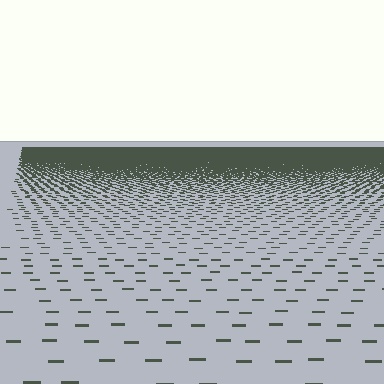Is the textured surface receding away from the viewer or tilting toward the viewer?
The surface is receding away from the viewer. Texture elements get smaller and denser toward the top.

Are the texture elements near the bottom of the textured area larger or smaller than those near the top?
Larger. Near the bottom, elements are closer to the viewer and appear at a bigger on-screen size.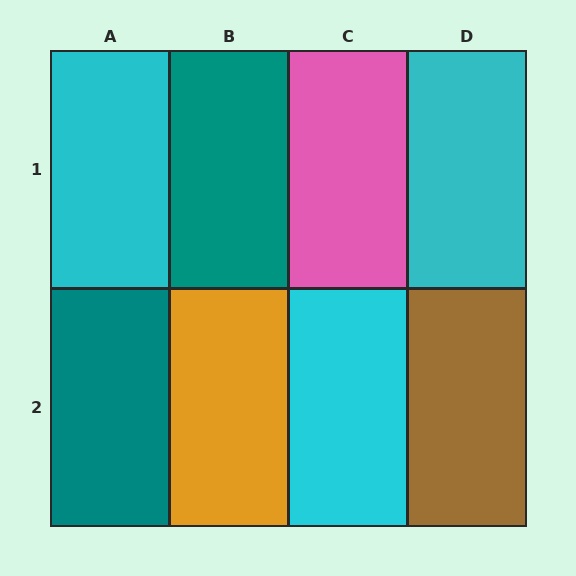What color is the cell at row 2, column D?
Brown.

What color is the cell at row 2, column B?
Orange.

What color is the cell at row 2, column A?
Teal.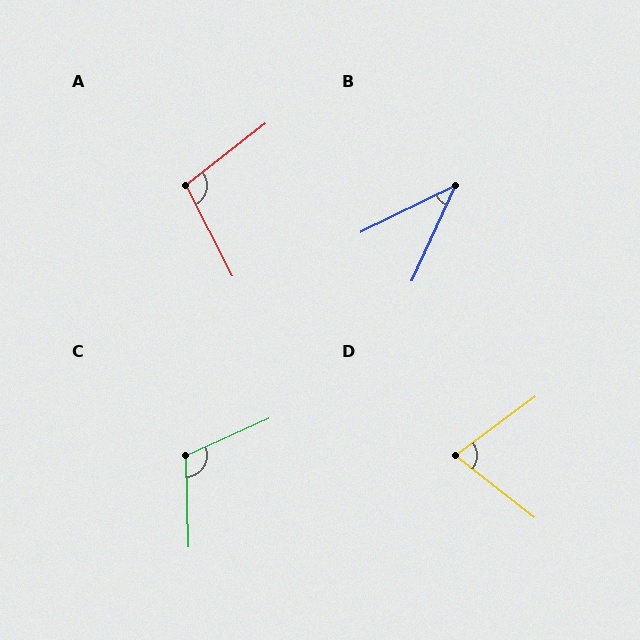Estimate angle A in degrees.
Approximately 100 degrees.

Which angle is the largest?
C, at approximately 113 degrees.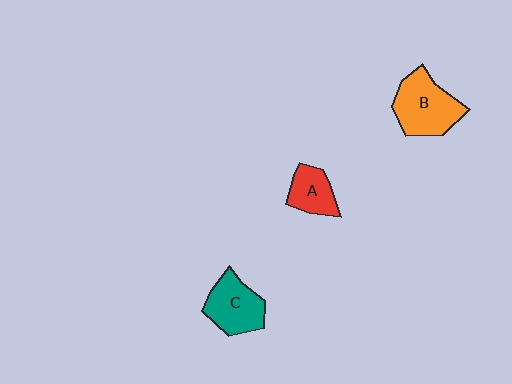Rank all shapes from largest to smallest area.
From largest to smallest: B (orange), C (teal), A (red).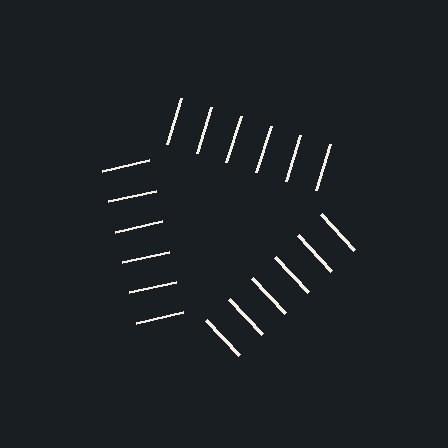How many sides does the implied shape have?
3 sides — the line-ends trace a triangle.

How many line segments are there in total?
18 — 6 along each of the 3 edges.